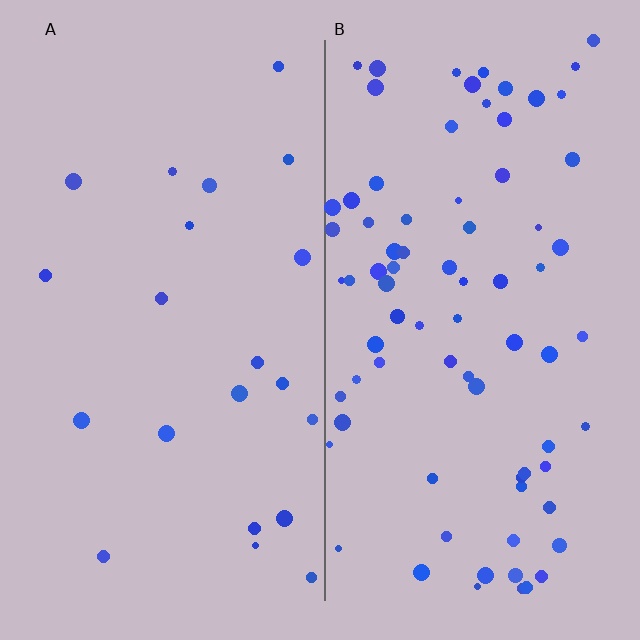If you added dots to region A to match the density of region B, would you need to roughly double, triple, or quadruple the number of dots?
Approximately quadruple.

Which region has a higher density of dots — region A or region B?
B (the right).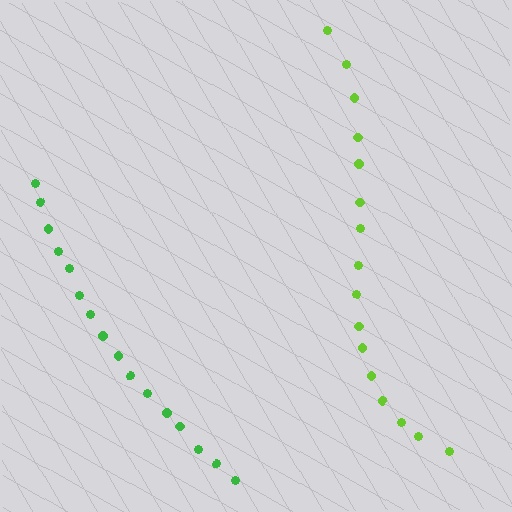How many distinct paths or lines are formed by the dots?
There are 2 distinct paths.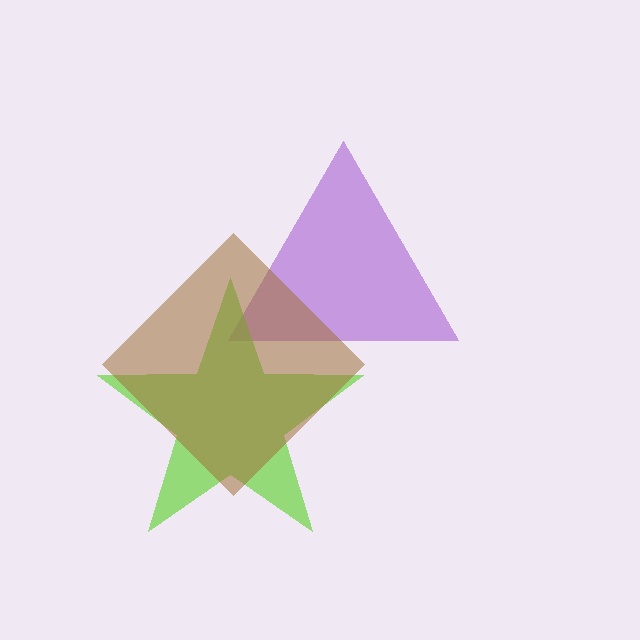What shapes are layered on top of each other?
The layered shapes are: a purple triangle, a lime star, a brown diamond.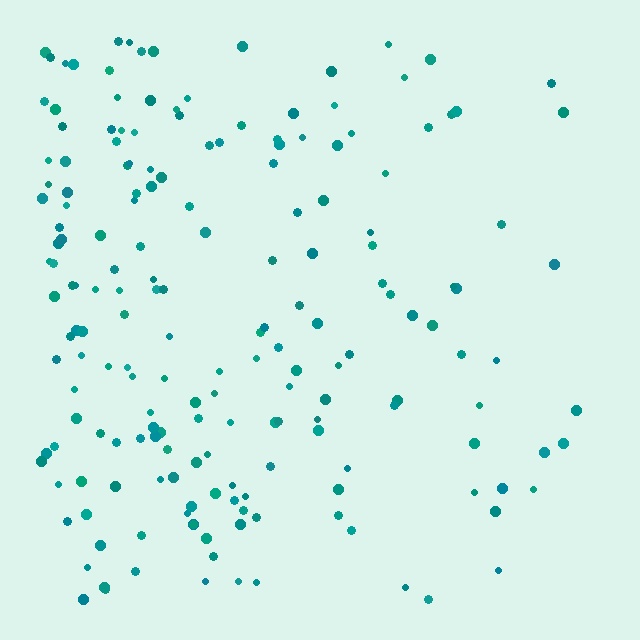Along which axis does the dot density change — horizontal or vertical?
Horizontal.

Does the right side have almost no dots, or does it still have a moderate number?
Still a moderate number, just noticeably fewer than the left.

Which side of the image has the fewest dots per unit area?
The right.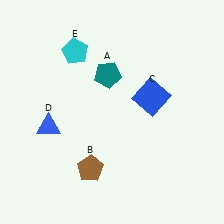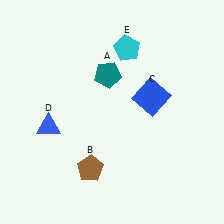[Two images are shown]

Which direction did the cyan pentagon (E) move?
The cyan pentagon (E) moved right.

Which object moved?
The cyan pentagon (E) moved right.